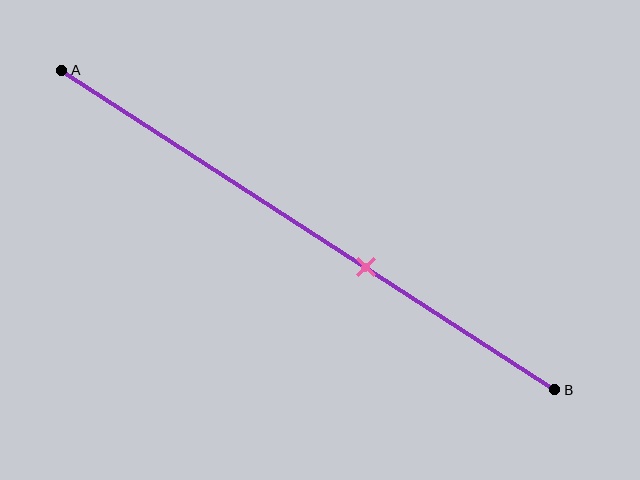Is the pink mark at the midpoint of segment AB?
No, the mark is at about 60% from A, not at the 50% midpoint.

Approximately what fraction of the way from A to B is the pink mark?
The pink mark is approximately 60% of the way from A to B.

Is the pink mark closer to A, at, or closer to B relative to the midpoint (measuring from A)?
The pink mark is closer to point B than the midpoint of segment AB.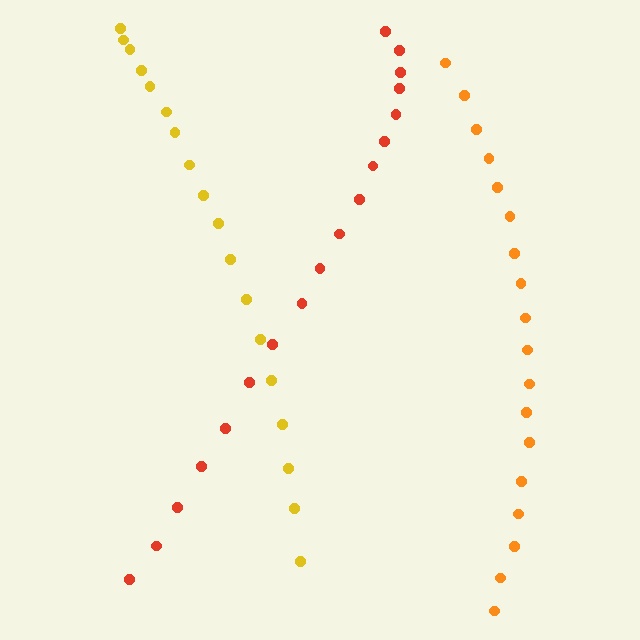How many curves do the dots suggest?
There are 3 distinct paths.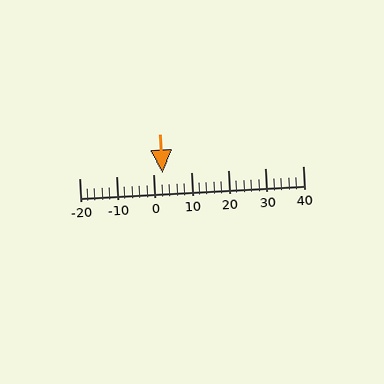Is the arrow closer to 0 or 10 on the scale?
The arrow is closer to 0.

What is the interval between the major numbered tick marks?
The major tick marks are spaced 10 units apart.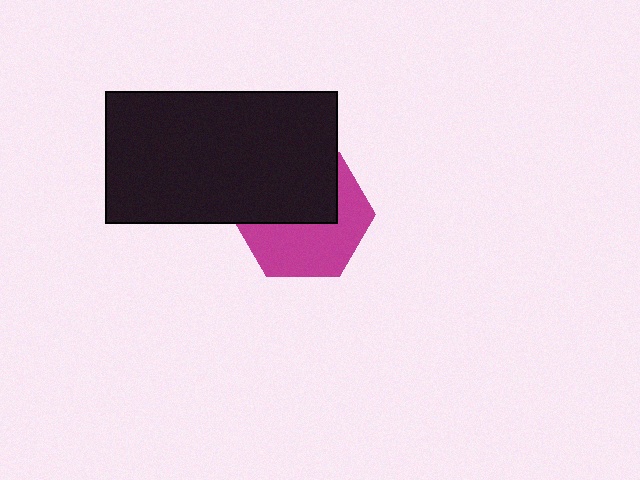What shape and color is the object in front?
The object in front is a black rectangle.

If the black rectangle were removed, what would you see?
You would see the complete magenta hexagon.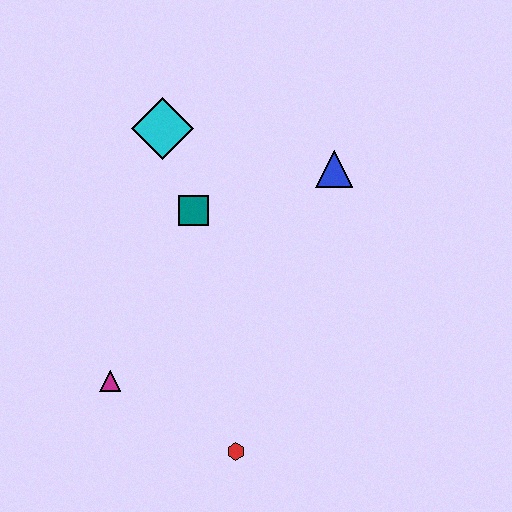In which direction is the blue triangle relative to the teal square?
The blue triangle is to the right of the teal square.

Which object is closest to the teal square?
The cyan diamond is closest to the teal square.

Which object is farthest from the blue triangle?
The magenta triangle is farthest from the blue triangle.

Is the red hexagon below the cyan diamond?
Yes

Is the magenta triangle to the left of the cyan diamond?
Yes